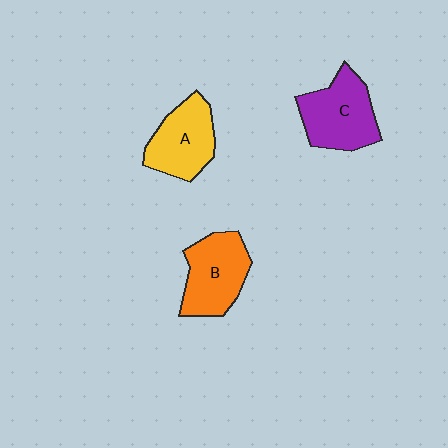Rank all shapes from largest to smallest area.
From largest to smallest: C (purple), B (orange), A (yellow).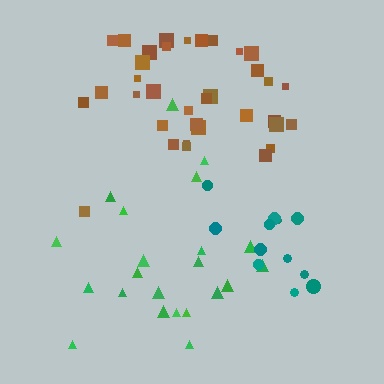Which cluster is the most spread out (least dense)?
Green.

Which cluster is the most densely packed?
Teal.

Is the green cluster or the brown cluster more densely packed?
Brown.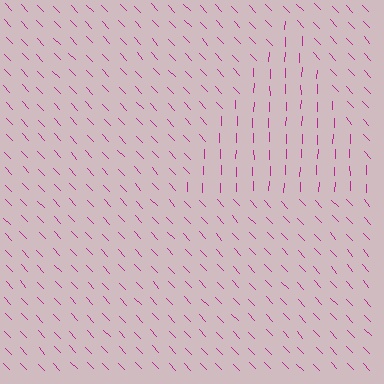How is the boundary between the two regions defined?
The boundary is defined purely by a change in line orientation (approximately 45 degrees difference). All lines are the same color and thickness.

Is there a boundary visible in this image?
Yes, there is a texture boundary formed by a change in line orientation.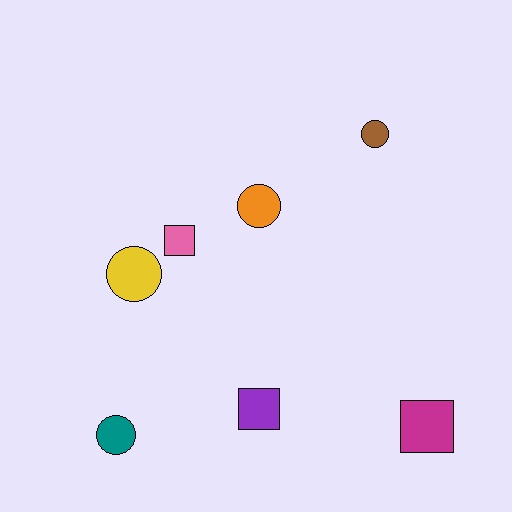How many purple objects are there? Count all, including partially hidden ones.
There is 1 purple object.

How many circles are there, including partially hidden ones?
There are 4 circles.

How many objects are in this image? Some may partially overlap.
There are 7 objects.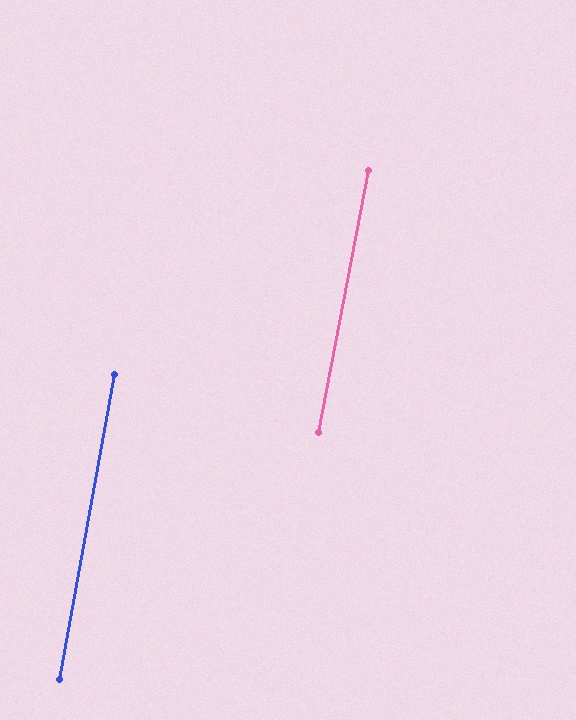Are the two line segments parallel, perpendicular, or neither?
Parallel — their directions differ by only 0.5°.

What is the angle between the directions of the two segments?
Approximately 0 degrees.